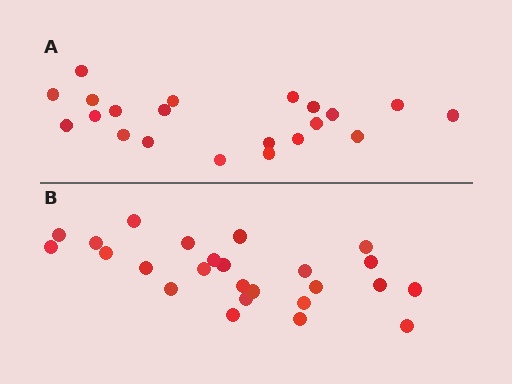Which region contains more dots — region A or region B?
Region B (the bottom region) has more dots.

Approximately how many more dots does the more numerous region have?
Region B has about 4 more dots than region A.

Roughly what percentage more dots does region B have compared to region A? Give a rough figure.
About 20% more.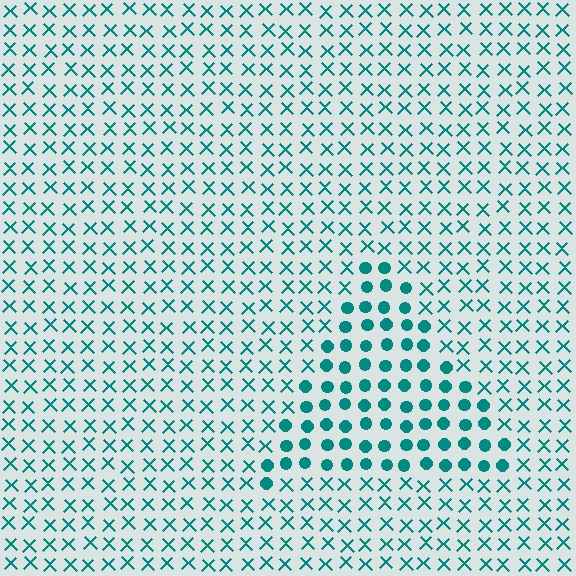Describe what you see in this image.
The image is filled with small teal elements arranged in a uniform grid. A triangle-shaped region contains circles, while the surrounding area contains X marks. The boundary is defined purely by the change in element shape.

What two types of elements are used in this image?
The image uses circles inside the triangle region and X marks outside it.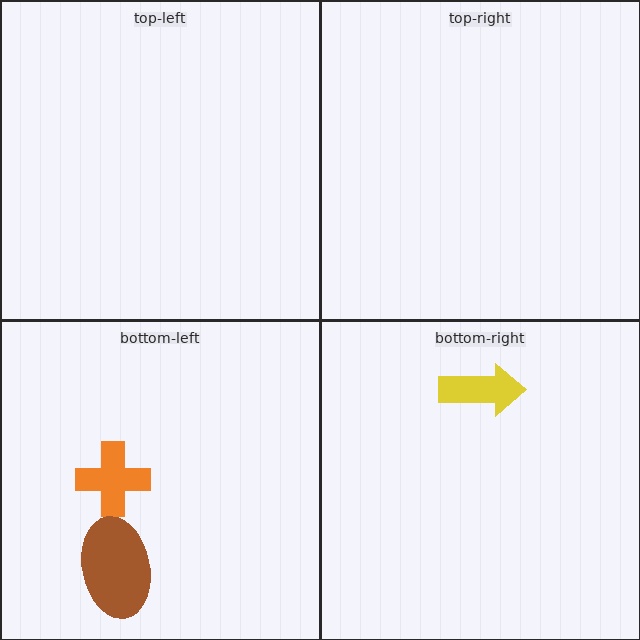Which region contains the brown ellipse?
The bottom-left region.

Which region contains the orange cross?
The bottom-left region.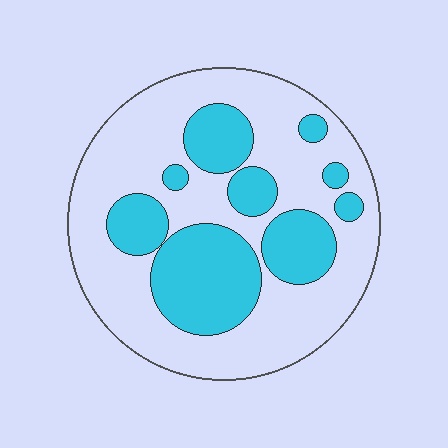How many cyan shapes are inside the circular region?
9.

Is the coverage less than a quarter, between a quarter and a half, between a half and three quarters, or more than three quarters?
Between a quarter and a half.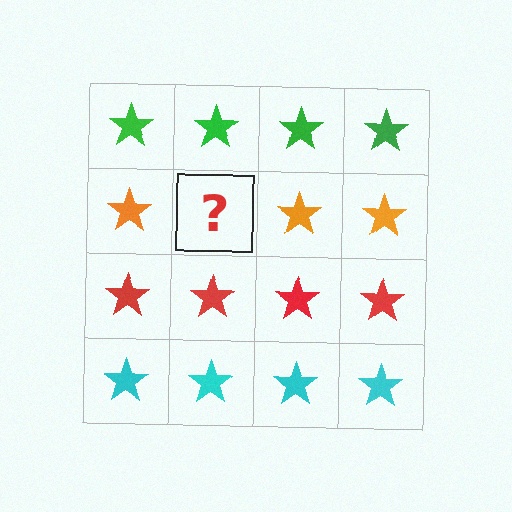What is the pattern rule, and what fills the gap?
The rule is that each row has a consistent color. The gap should be filled with an orange star.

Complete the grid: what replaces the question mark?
The question mark should be replaced with an orange star.